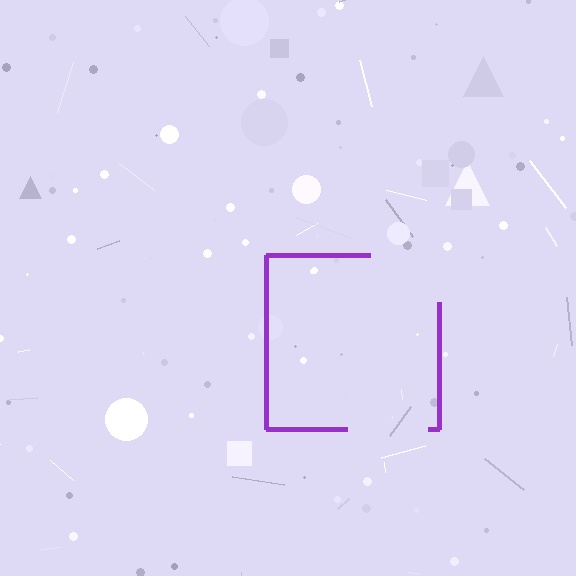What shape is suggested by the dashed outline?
The dashed outline suggests a square.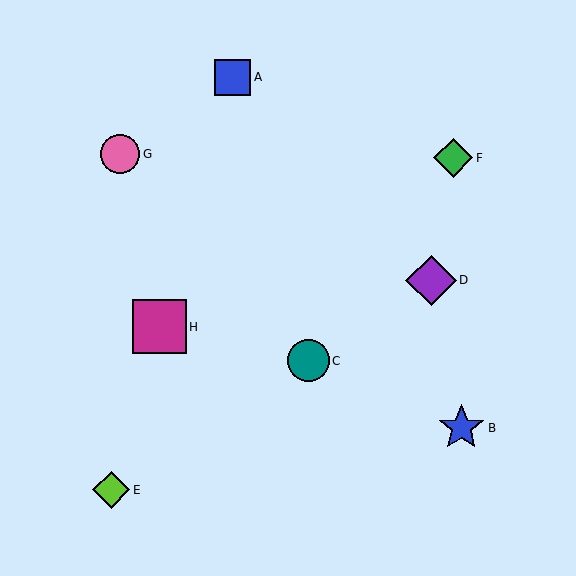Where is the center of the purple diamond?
The center of the purple diamond is at (431, 281).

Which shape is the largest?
The magenta square (labeled H) is the largest.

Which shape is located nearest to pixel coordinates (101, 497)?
The lime diamond (labeled E) at (111, 490) is nearest to that location.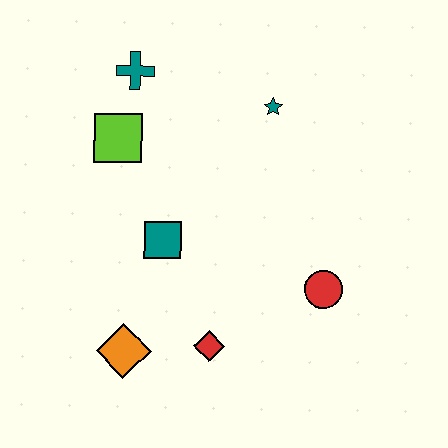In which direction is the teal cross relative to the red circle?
The teal cross is above the red circle.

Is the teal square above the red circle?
Yes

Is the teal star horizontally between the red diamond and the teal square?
No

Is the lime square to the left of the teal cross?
Yes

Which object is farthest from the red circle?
The teal cross is farthest from the red circle.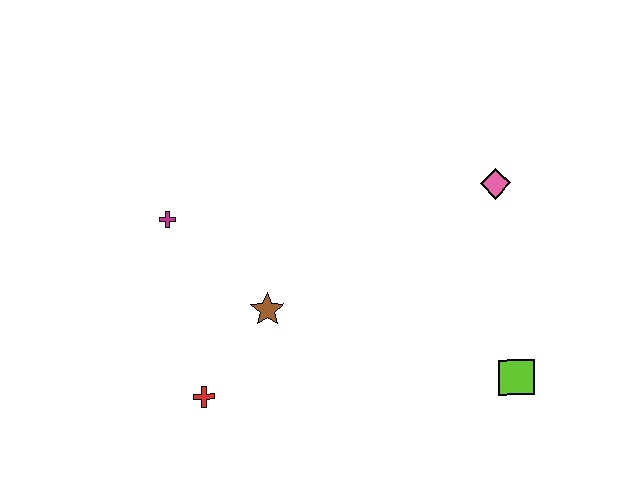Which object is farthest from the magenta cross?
The lime square is farthest from the magenta cross.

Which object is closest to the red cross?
The brown star is closest to the red cross.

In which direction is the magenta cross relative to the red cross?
The magenta cross is above the red cross.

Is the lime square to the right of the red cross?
Yes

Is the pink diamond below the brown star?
No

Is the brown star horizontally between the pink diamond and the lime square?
No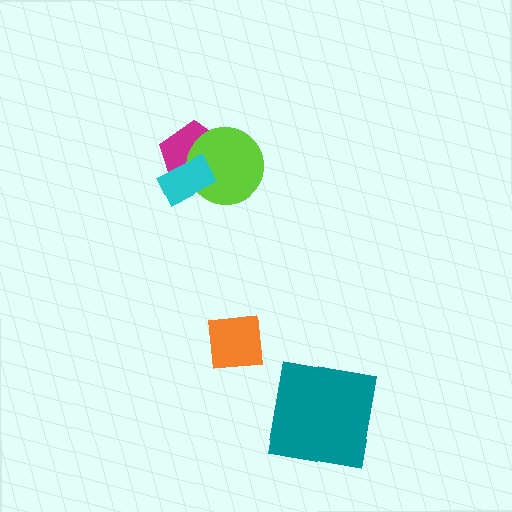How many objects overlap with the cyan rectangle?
2 objects overlap with the cyan rectangle.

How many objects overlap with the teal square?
0 objects overlap with the teal square.